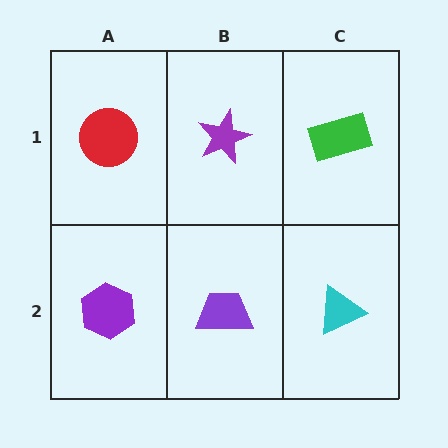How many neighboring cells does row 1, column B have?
3.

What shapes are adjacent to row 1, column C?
A cyan triangle (row 2, column C), a purple star (row 1, column B).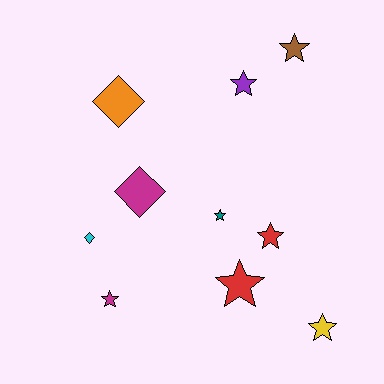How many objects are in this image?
There are 10 objects.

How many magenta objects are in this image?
There are 2 magenta objects.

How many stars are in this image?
There are 7 stars.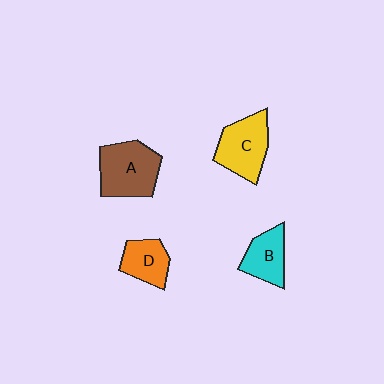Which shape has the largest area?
Shape A (brown).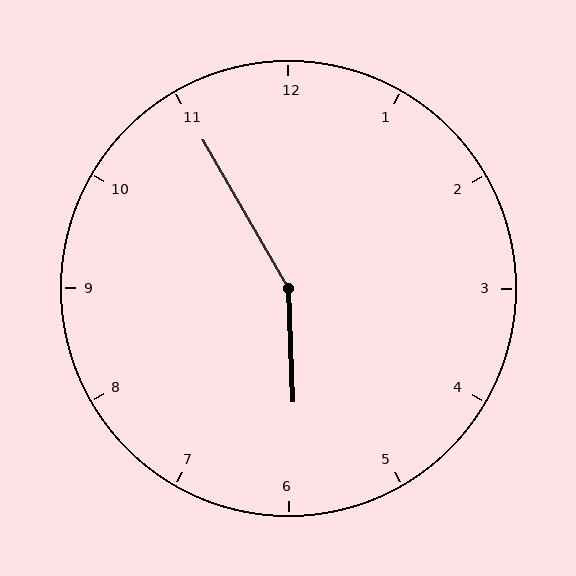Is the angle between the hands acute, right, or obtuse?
It is obtuse.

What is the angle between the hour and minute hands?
Approximately 152 degrees.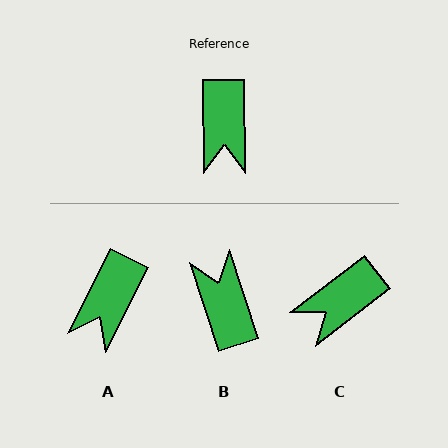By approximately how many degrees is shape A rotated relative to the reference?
Approximately 27 degrees clockwise.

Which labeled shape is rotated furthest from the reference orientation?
B, about 163 degrees away.